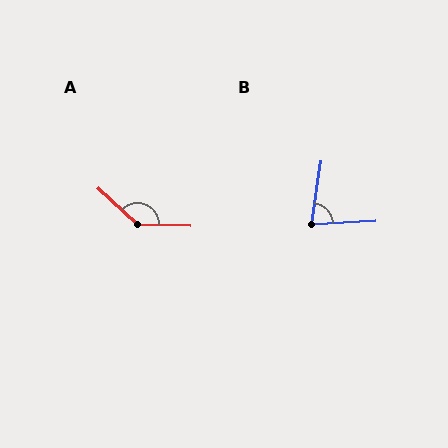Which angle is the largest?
A, at approximately 139 degrees.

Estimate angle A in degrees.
Approximately 139 degrees.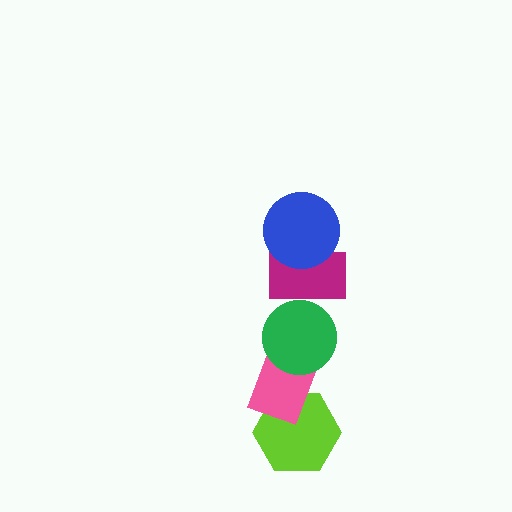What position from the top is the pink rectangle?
The pink rectangle is 4th from the top.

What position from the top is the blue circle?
The blue circle is 1st from the top.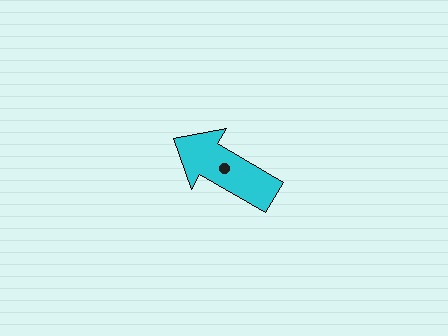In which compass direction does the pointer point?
Northwest.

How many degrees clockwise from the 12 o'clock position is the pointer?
Approximately 300 degrees.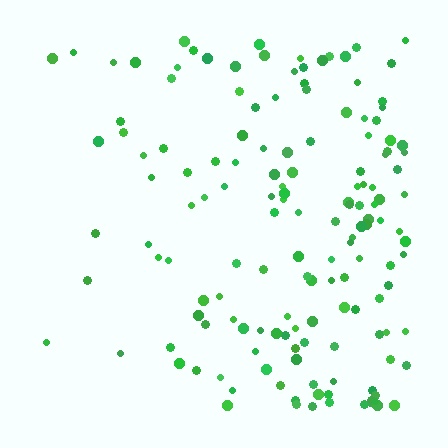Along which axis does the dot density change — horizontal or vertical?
Horizontal.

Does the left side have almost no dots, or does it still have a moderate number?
Still a moderate number, just noticeably fewer than the right.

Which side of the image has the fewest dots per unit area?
The left.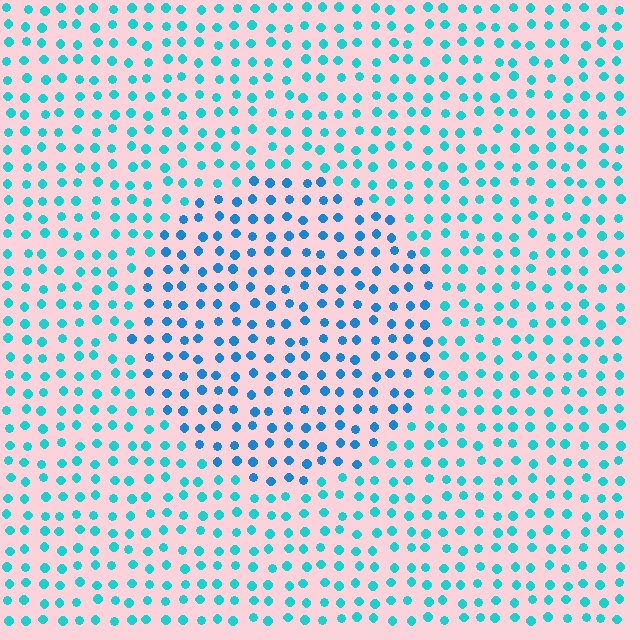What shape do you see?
I see a circle.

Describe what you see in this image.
The image is filled with small cyan elements in a uniform arrangement. A circle-shaped region is visible where the elements are tinted to a slightly different hue, forming a subtle color boundary.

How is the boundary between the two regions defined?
The boundary is defined purely by a slight shift in hue (about 26 degrees). Spacing, size, and orientation are identical on both sides.